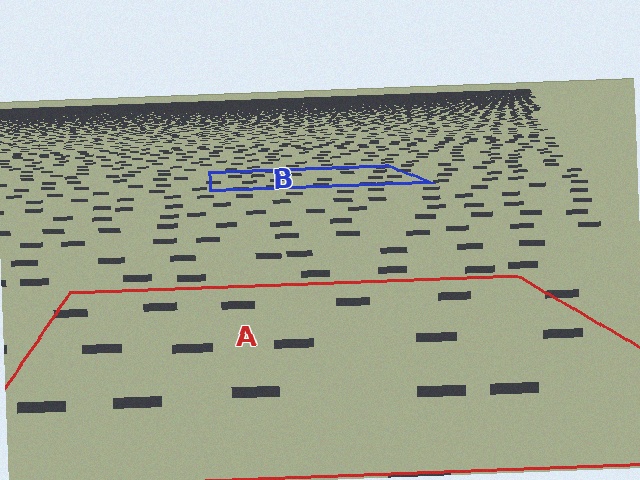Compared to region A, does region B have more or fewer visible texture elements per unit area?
Region B has more texture elements per unit area — they are packed more densely because it is farther away.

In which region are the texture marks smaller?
The texture marks are smaller in region B, because it is farther away.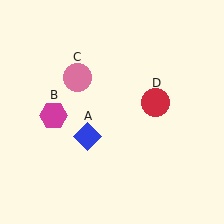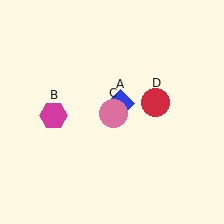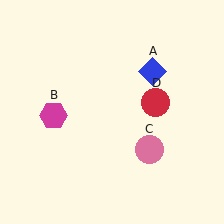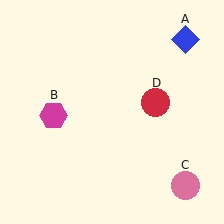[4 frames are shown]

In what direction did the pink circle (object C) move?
The pink circle (object C) moved down and to the right.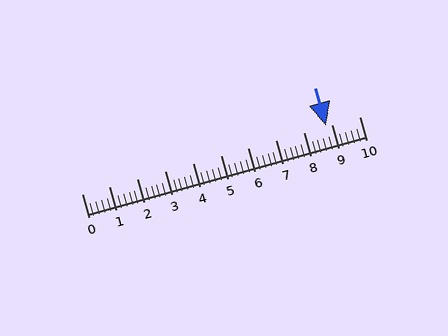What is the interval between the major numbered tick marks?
The major tick marks are spaced 1 units apart.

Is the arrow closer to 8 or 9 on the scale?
The arrow is closer to 9.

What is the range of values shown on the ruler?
The ruler shows values from 0 to 10.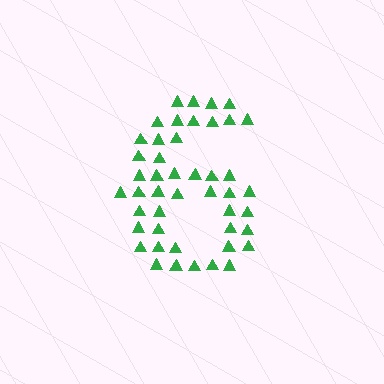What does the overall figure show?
The overall figure shows the digit 6.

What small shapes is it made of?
It is made of small triangles.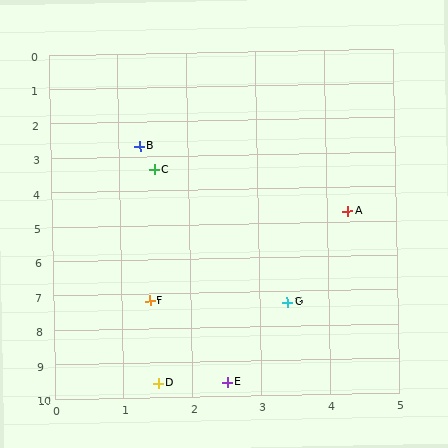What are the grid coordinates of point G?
Point G is at approximately (3.4, 7.3).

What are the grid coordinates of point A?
Point A is at approximately (4.3, 4.7).